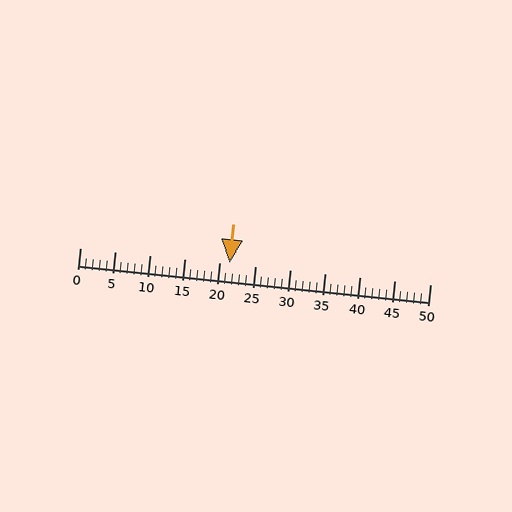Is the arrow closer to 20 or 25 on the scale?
The arrow is closer to 20.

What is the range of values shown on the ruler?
The ruler shows values from 0 to 50.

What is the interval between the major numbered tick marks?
The major tick marks are spaced 5 units apart.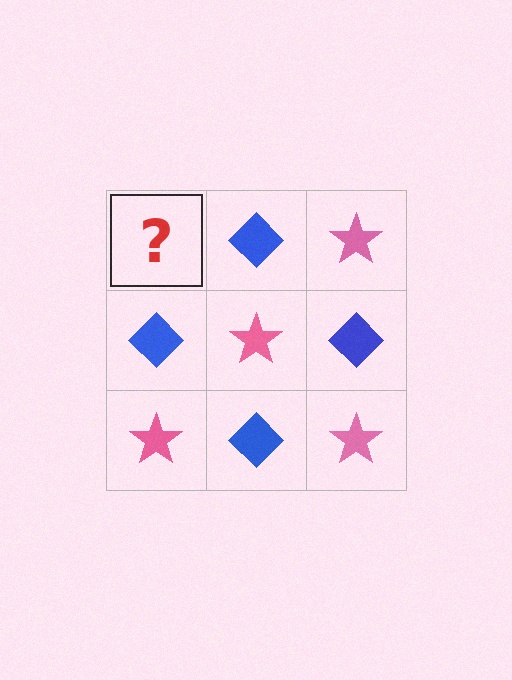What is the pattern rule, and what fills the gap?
The rule is that it alternates pink star and blue diamond in a checkerboard pattern. The gap should be filled with a pink star.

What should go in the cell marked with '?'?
The missing cell should contain a pink star.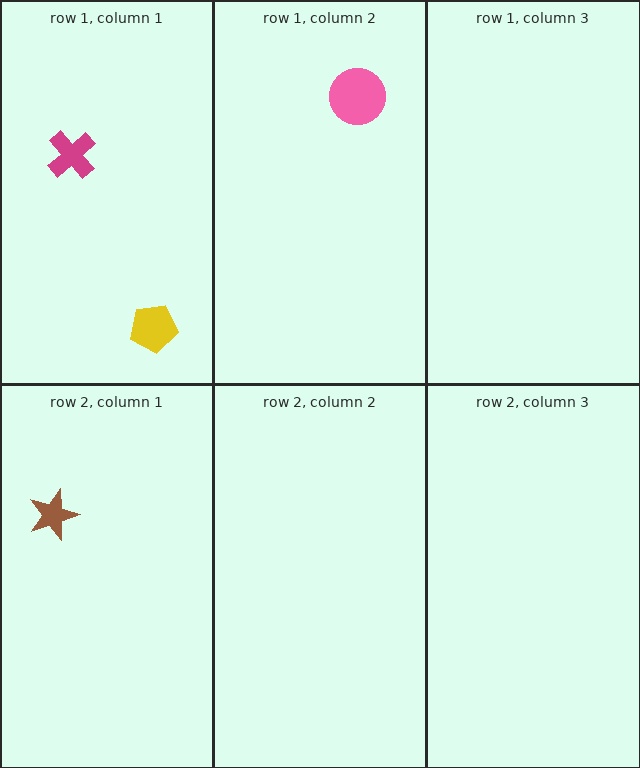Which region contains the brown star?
The row 2, column 1 region.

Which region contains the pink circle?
The row 1, column 2 region.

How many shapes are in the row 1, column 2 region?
1.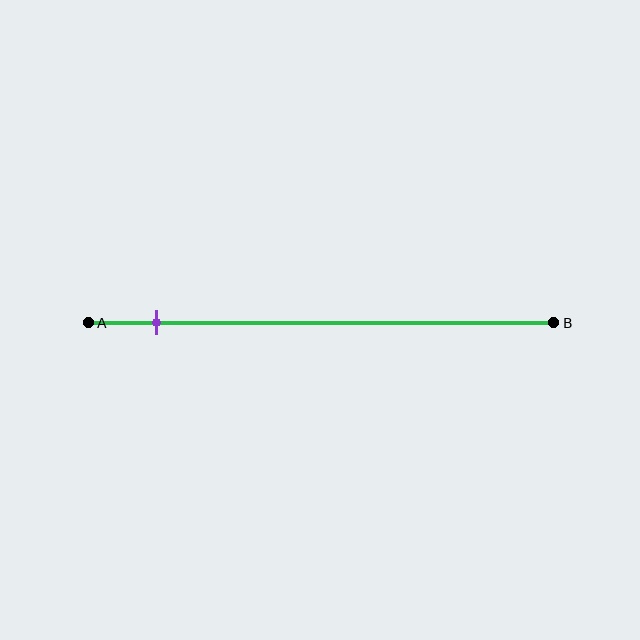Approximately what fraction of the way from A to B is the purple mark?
The purple mark is approximately 15% of the way from A to B.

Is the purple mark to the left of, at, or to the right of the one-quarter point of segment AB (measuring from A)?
The purple mark is to the left of the one-quarter point of segment AB.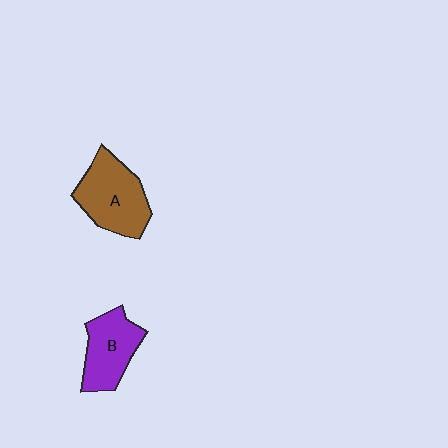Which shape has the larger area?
Shape A (brown).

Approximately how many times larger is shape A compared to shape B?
Approximately 1.2 times.